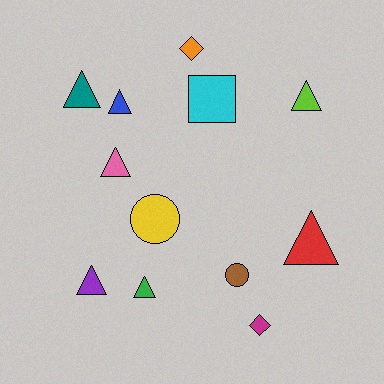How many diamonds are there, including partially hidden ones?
There are 2 diamonds.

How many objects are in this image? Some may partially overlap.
There are 12 objects.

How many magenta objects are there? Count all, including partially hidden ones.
There is 1 magenta object.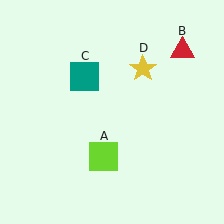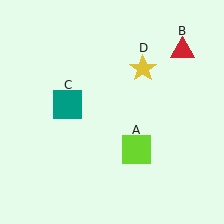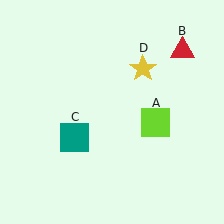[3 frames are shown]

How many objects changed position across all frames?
2 objects changed position: lime square (object A), teal square (object C).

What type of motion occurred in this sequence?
The lime square (object A), teal square (object C) rotated counterclockwise around the center of the scene.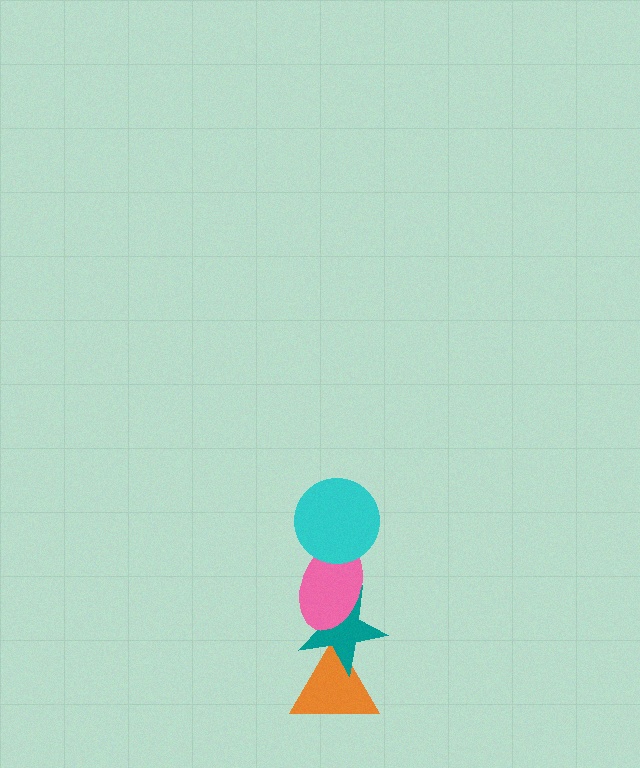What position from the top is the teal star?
The teal star is 3rd from the top.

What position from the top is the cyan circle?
The cyan circle is 1st from the top.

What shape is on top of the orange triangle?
The teal star is on top of the orange triangle.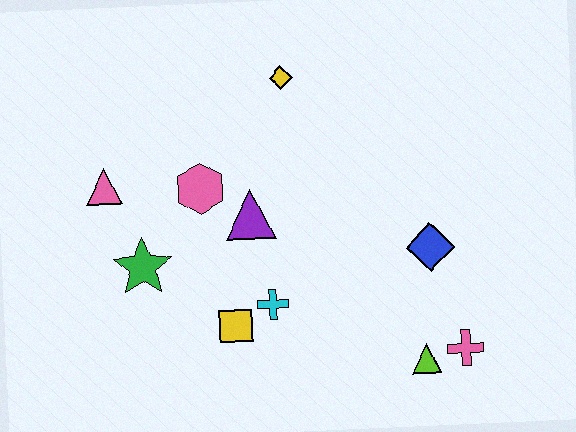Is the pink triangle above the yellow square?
Yes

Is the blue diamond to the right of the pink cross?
No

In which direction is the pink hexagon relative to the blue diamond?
The pink hexagon is to the left of the blue diamond.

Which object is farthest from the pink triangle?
The pink cross is farthest from the pink triangle.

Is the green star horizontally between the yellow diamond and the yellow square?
No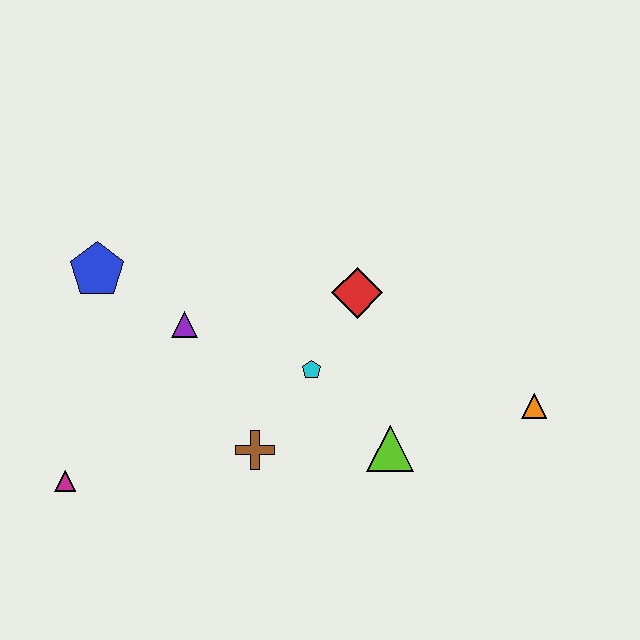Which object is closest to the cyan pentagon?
The red diamond is closest to the cyan pentagon.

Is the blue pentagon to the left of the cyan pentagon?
Yes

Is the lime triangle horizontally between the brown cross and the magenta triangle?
No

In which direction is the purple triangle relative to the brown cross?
The purple triangle is above the brown cross.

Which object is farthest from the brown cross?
The orange triangle is farthest from the brown cross.